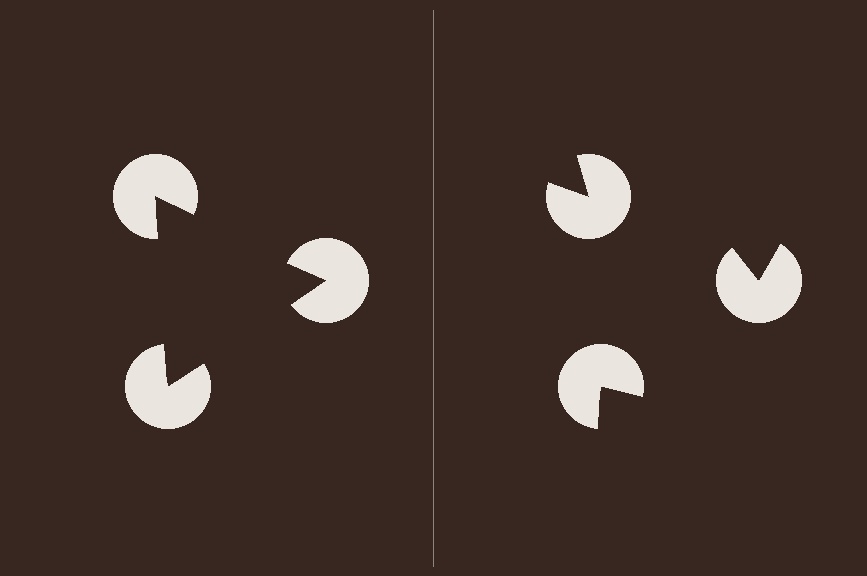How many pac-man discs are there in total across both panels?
6 — 3 on each side.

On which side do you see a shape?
An illusory triangle appears on the left side. On the right side the wedge cuts are rotated, so no coherent shape forms.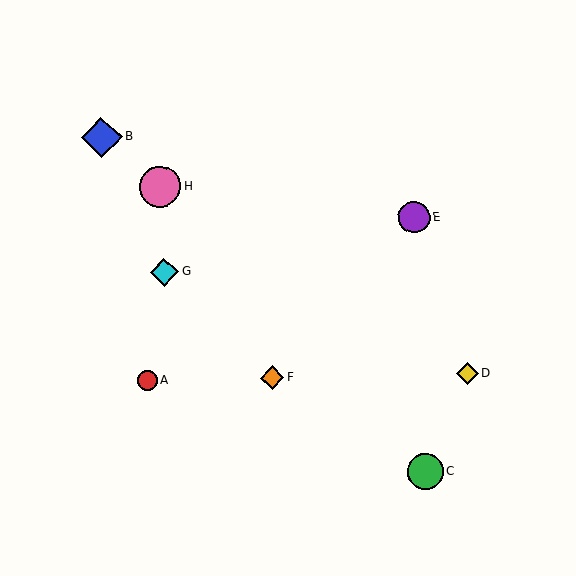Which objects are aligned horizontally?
Objects A, D, F are aligned horizontally.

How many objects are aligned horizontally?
3 objects (A, D, F) are aligned horizontally.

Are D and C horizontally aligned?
No, D is at y≈374 and C is at y≈471.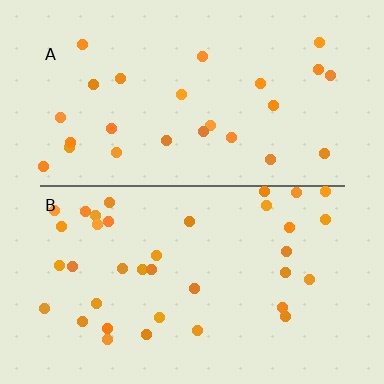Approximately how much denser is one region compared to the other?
Approximately 1.4× — region B over region A.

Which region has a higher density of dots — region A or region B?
B (the bottom).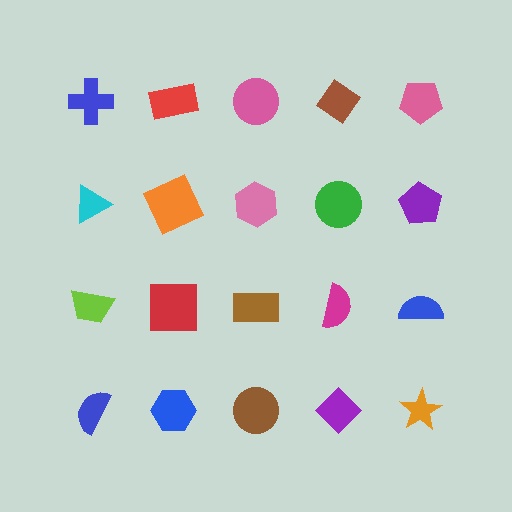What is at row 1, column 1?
A blue cross.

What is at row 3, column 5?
A blue semicircle.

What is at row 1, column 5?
A pink pentagon.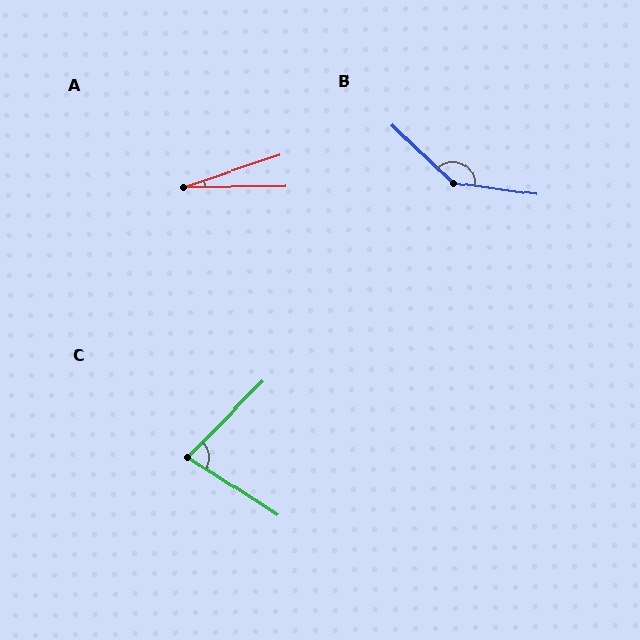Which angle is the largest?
B, at approximately 144 degrees.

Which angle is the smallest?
A, at approximately 18 degrees.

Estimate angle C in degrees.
Approximately 78 degrees.